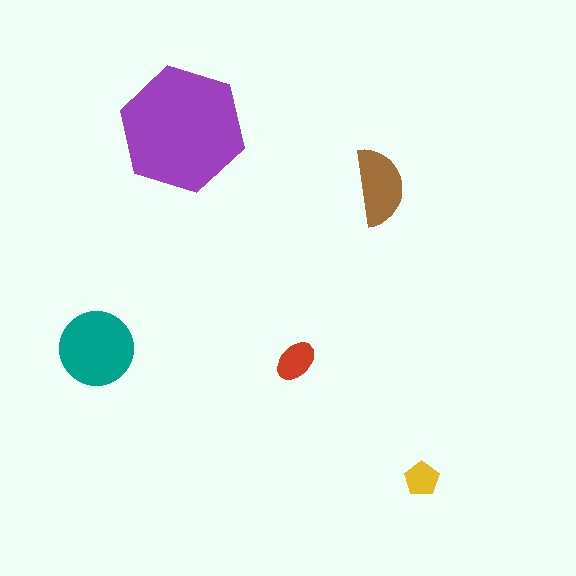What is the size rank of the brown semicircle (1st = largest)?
3rd.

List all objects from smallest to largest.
The yellow pentagon, the red ellipse, the brown semicircle, the teal circle, the purple hexagon.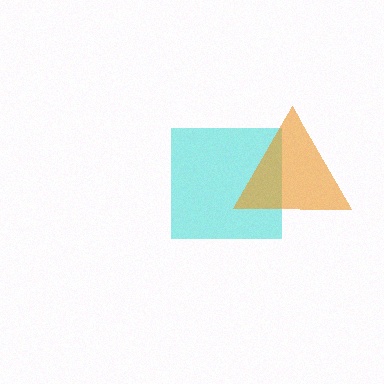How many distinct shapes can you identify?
There are 2 distinct shapes: a cyan square, an orange triangle.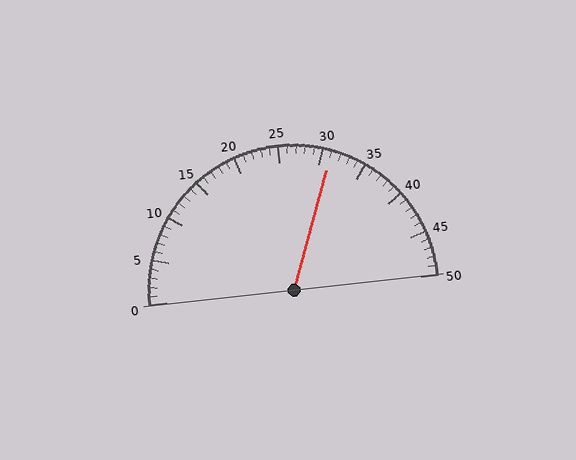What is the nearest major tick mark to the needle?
The nearest major tick mark is 30.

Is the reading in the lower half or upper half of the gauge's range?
The reading is in the upper half of the range (0 to 50).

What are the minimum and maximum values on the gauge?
The gauge ranges from 0 to 50.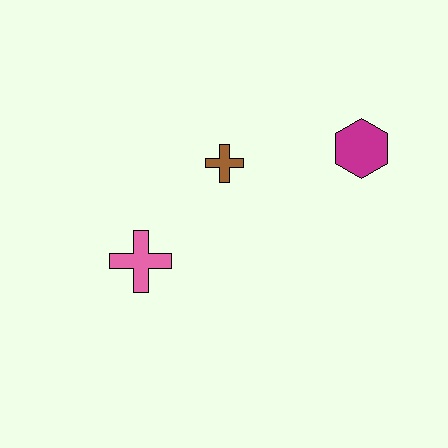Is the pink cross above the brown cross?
No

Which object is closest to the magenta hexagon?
The brown cross is closest to the magenta hexagon.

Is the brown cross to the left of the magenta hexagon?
Yes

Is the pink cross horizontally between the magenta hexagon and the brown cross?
No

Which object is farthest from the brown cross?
The magenta hexagon is farthest from the brown cross.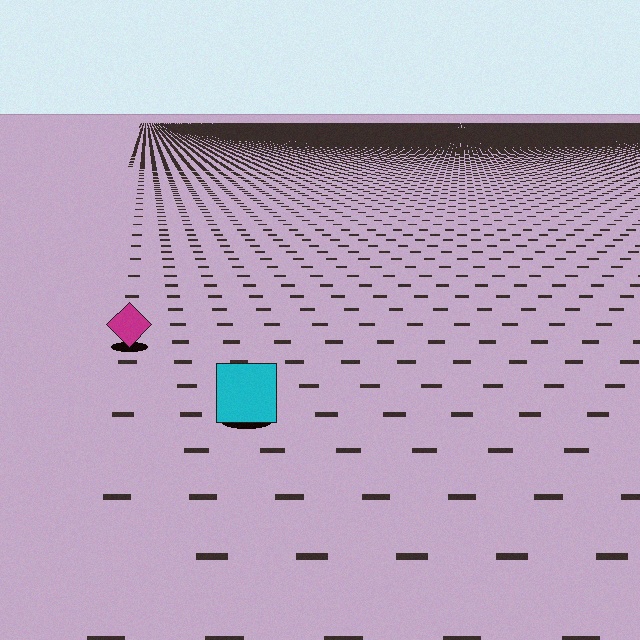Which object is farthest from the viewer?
The magenta diamond is farthest from the viewer. It appears smaller and the ground texture around it is denser.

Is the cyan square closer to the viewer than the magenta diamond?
Yes. The cyan square is closer — you can tell from the texture gradient: the ground texture is coarser near it.